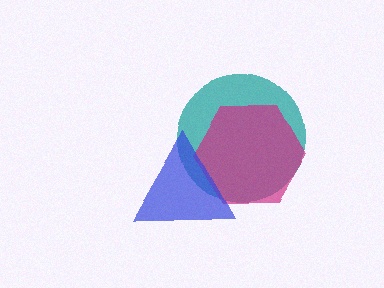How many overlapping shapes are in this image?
There are 3 overlapping shapes in the image.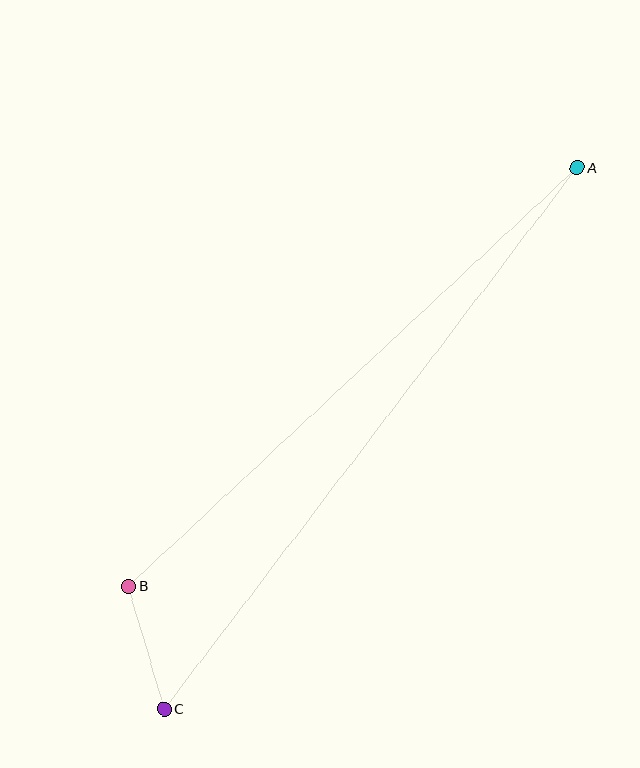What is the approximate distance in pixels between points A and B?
The distance between A and B is approximately 613 pixels.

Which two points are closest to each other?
Points B and C are closest to each other.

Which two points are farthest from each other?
Points A and C are farthest from each other.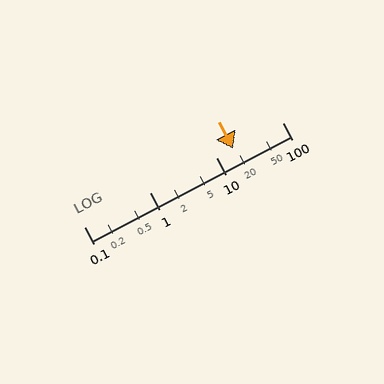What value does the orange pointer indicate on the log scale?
The pointer indicates approximately 18.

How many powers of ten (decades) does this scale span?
The scale spans 3 decades, from 0.1 to 100.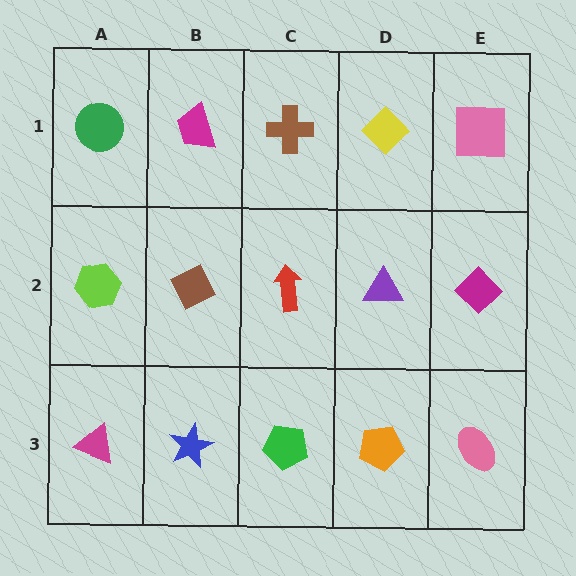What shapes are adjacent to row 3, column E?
A magenta diamond (row 2, column E), an orange pentagon (row 3, column D).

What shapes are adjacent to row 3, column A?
A lime hexagon (row 2, column A), a blue star (row 3, column B).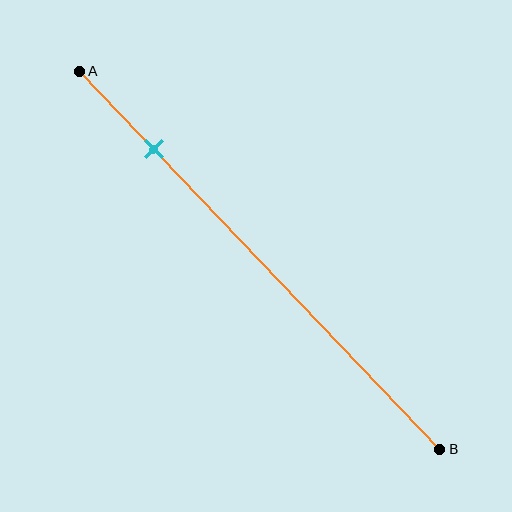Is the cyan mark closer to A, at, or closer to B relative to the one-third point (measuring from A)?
The cyan mark is closer to point A than the one-third point of segment AB.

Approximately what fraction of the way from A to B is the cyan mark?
The cyan mark is approximately 20% of the way from A to B.